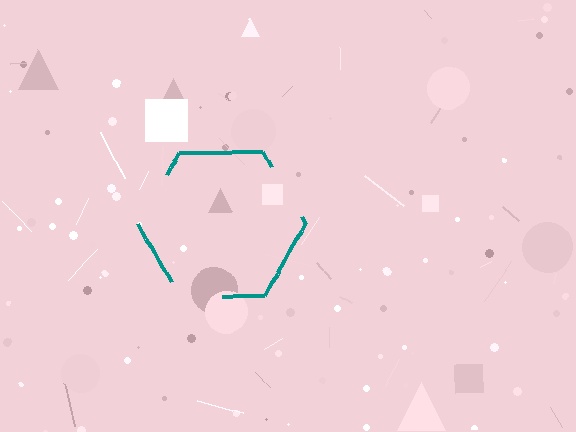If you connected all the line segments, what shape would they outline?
They would outline a hexagon.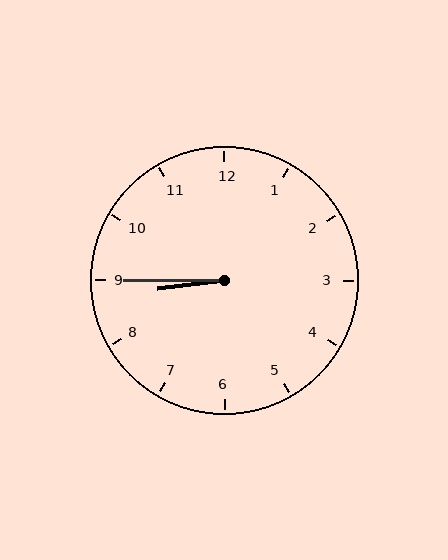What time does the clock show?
8:45.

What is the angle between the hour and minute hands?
Approximately 8 degrees.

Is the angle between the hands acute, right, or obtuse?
It is acute.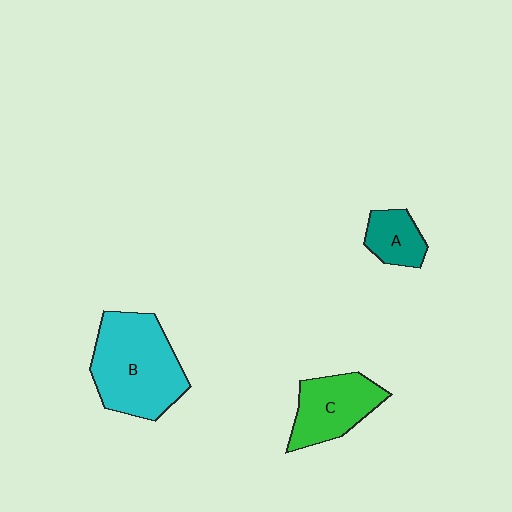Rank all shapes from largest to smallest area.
From largest to smallest: B (cyan), C (green), A (teal).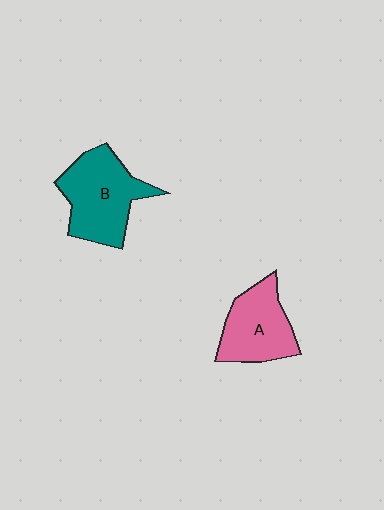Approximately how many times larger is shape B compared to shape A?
Approximately 1.2 times.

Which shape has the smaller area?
Shape A (pink).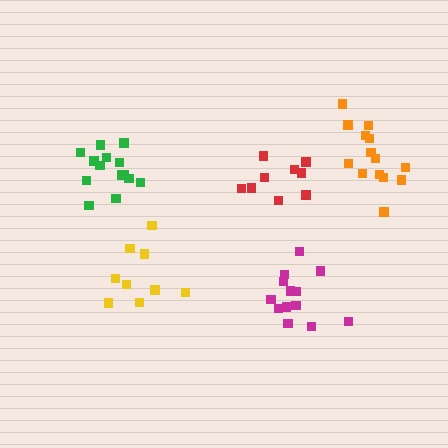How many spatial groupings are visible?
There are 5 spatial groupings.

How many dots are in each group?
Group 1: 13 dots, Group 2: 9 dots, Group 3: 9 dots, Group 4: 14 dots, Group 5: 14 dots (59 total).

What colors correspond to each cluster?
The clusters are colored: magenta, red, yellow, orange, green.